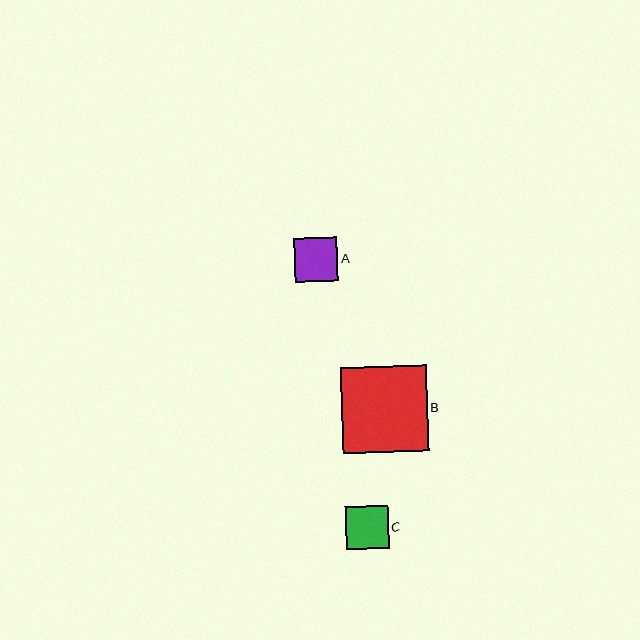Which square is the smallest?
Square C is the smallest with a size of approximately 43 pixels.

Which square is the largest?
Square B is the largest with a size of approximately 86 pixels.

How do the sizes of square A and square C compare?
Square A and square C are approximately the same size.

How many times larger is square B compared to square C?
Square B is approximately 2.0 times the size of square C.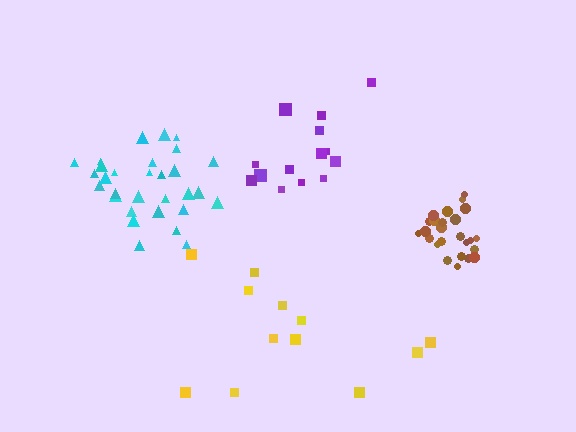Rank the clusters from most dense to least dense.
brown, cyan, purple, yellow.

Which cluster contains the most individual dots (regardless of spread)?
Cyan (30).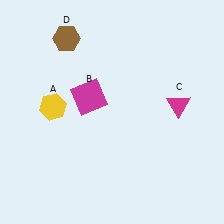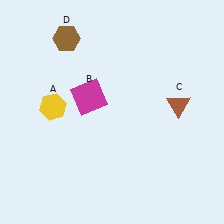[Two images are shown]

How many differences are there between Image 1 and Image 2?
There is 1 difference between the two images.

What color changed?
The triangle (C) changed from magenta in Image 1 to brown in Image 2.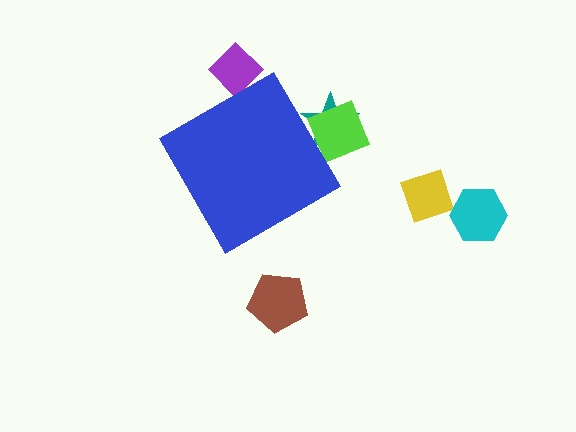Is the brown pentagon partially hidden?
No, the brown pentagon is fully visible.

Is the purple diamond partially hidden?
Yes, the purple diamond is partially hidden behind the blue diamond.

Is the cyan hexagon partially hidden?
No, the cyan hexagon is fully visible.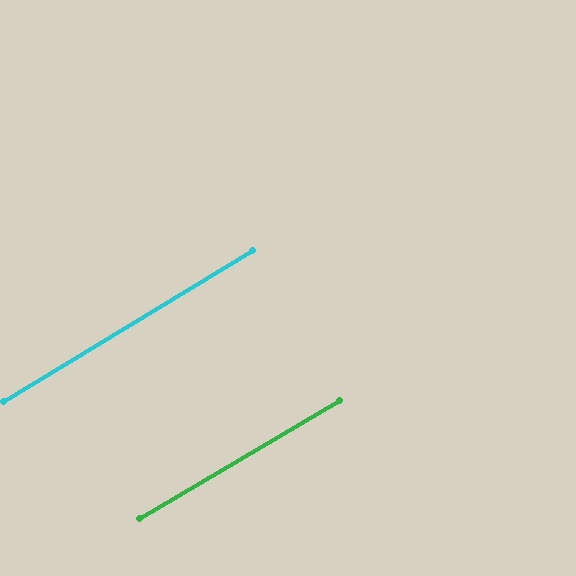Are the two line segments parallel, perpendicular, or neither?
Parallel — their directions differ by only 0.6°.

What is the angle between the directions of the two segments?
Approximately 1 degree.